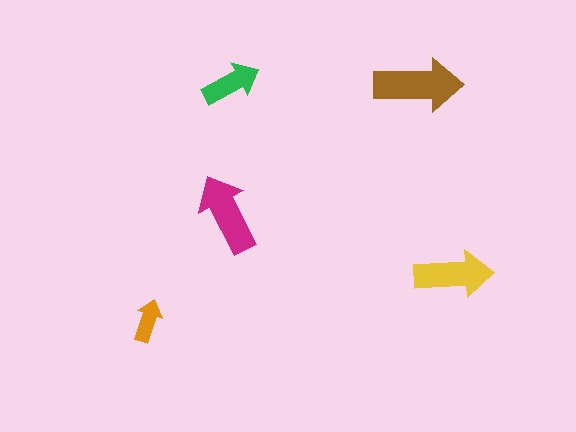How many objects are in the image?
There are 5 objects in the image.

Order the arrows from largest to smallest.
the brown one, the magenta one, the yellow one, the green one, the orange one.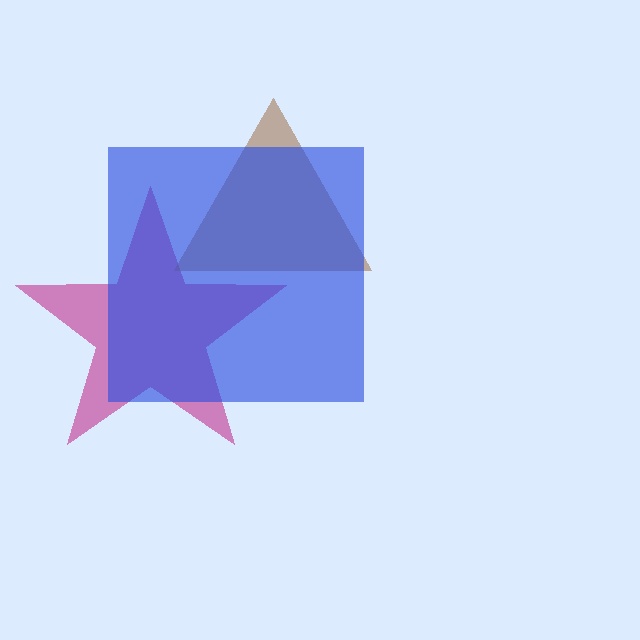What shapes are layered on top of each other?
The layered shapes are: a magenta star, a brown triangle, a blue square.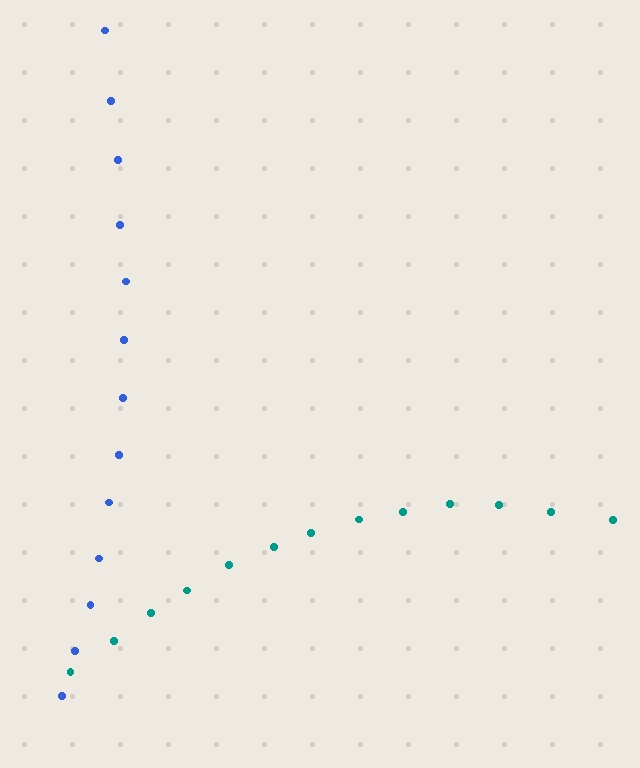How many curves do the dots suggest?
There are 2 distinct paths.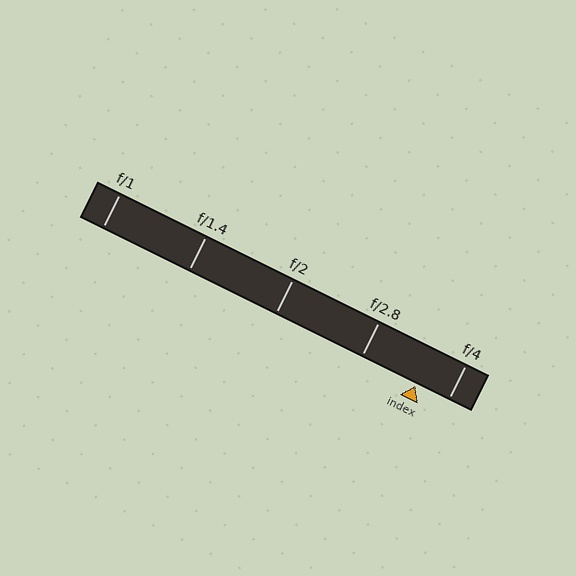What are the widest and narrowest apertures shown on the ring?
The widest aperture shown is f/1 and the narrowest is f/4.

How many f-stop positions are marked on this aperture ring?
There are 5 f-stop positions marked.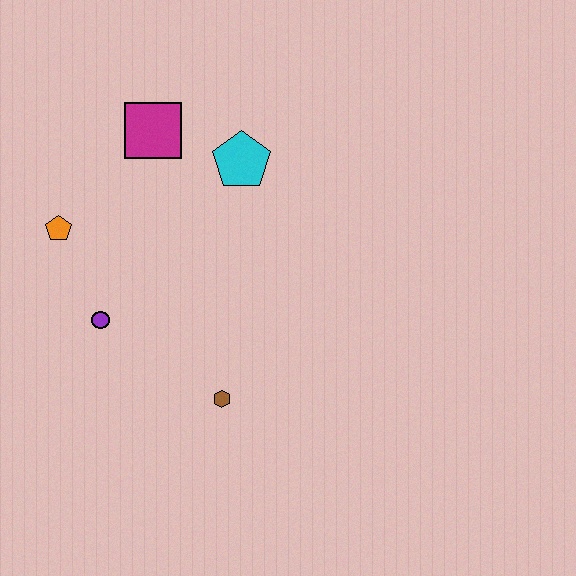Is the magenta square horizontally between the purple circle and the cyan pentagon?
Yes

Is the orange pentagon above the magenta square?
No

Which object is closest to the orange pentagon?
The purple circle is closest to the orange pentagon.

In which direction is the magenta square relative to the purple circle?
The magenta square is above the purple circle.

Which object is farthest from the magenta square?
The brown hexagon is farthest from the magenta square.